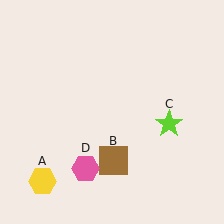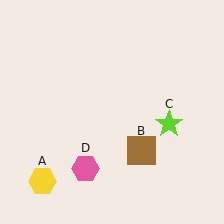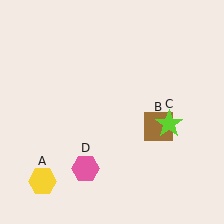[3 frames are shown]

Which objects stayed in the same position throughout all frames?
Yellow hexagon (object A) and lime star (object C) and pink hexagon (object D) remained stationary.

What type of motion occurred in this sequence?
The brown square (object B) rotated counterclockwise around the center of the scene.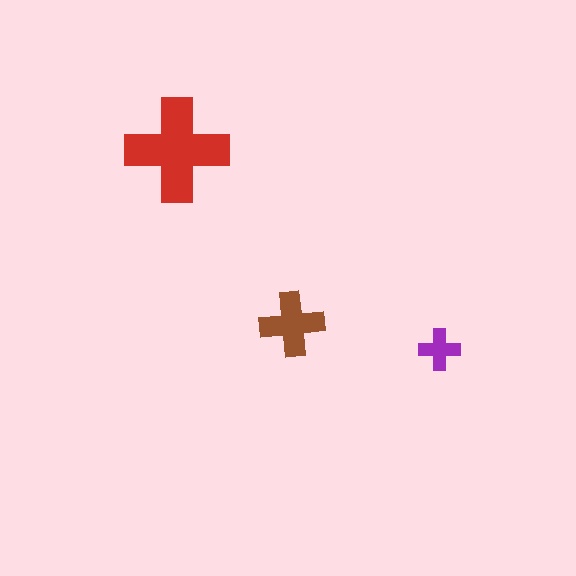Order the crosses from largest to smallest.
the red one, the brown one, the purple one.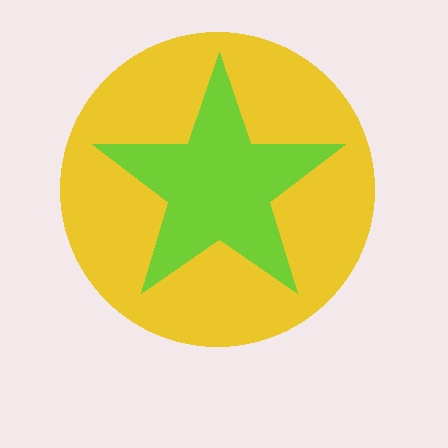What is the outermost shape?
The yellow circle.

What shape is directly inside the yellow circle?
The lime star.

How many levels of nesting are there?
2.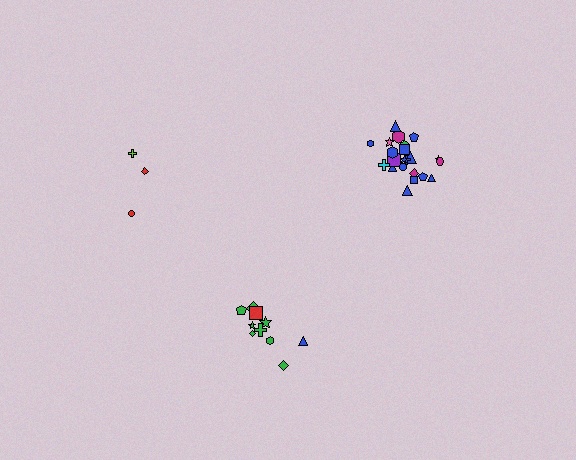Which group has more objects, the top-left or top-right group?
The top-right group.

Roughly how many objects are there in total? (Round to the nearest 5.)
Roughly 35 objects in total.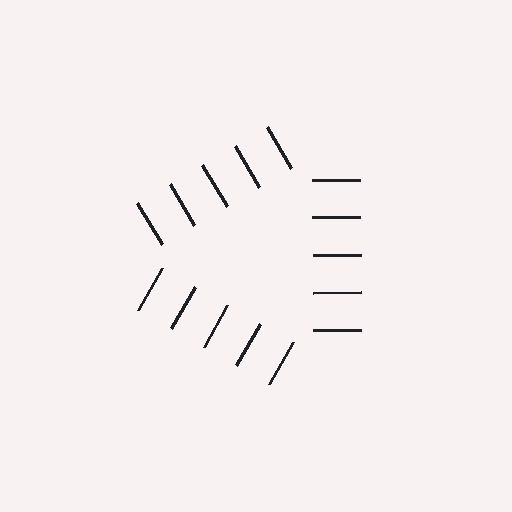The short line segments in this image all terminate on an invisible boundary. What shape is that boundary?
An illusory triangle — the line segments terminate on its edges but no continuous stroke is drawn.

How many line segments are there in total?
15 — 5 along each of the 3 edges.